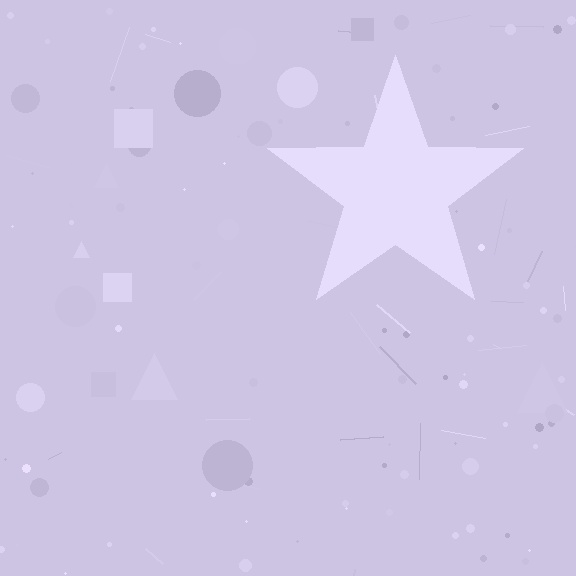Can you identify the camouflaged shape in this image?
The camouflaged shape is a star.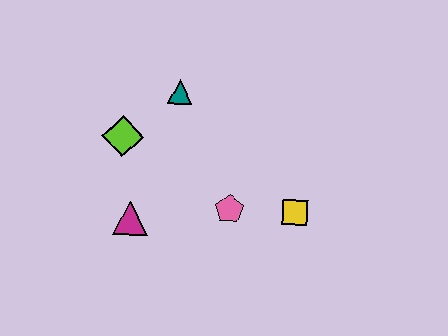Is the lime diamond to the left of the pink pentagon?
Yes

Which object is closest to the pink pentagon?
The yellow square is closest to the pink pentagon.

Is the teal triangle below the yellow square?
No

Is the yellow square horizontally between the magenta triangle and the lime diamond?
No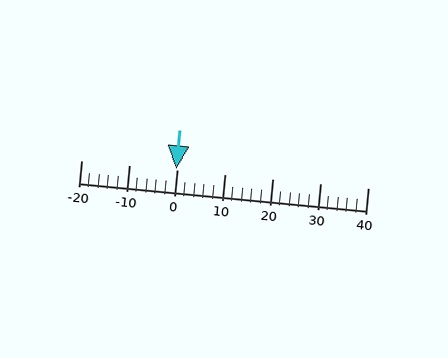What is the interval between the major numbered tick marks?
The major tick marks are spaced 10 units apart.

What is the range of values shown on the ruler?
The ruler shows values from -20 to 40.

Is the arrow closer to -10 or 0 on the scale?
The arrow is closer to 0.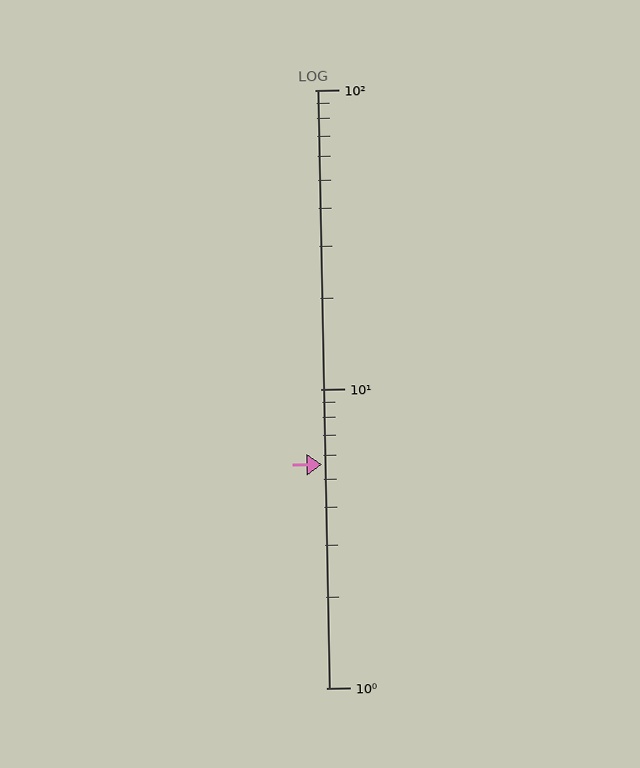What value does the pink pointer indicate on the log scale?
The pointer indicates approximately 5.6.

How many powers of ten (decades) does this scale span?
The scale spans 2 decades, from 1 to 100.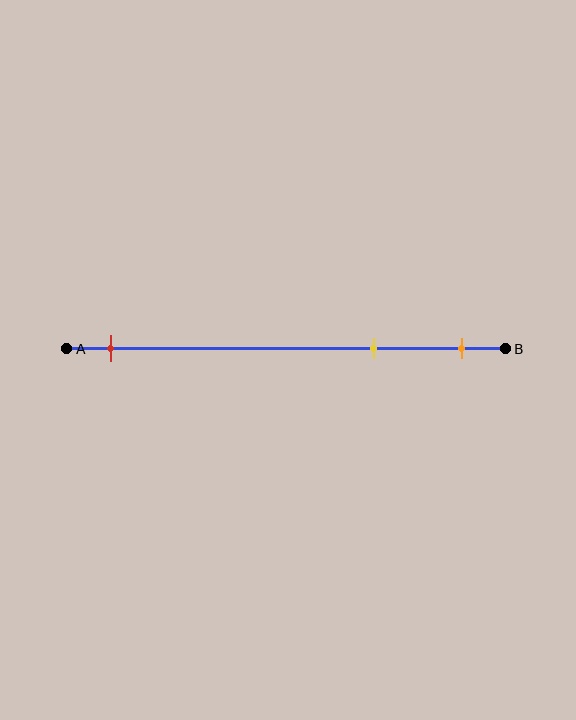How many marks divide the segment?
There are 3 marks dividing the segment.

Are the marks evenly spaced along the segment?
No, the marks are not evenly spaced.